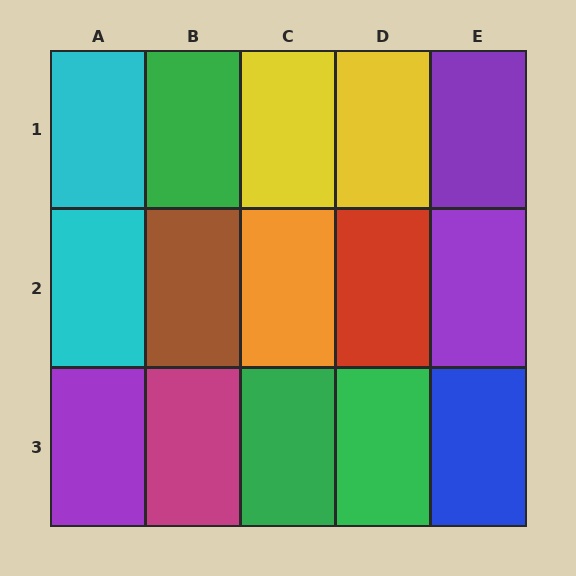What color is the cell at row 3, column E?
Blue.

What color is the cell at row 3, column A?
Purple.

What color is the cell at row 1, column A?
Cyan.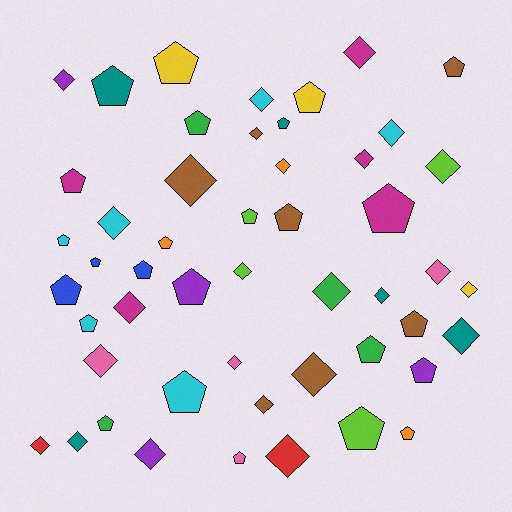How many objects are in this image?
There are 50 objects.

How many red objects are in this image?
There are 2 red objects.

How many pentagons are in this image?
There are 25 pentagons.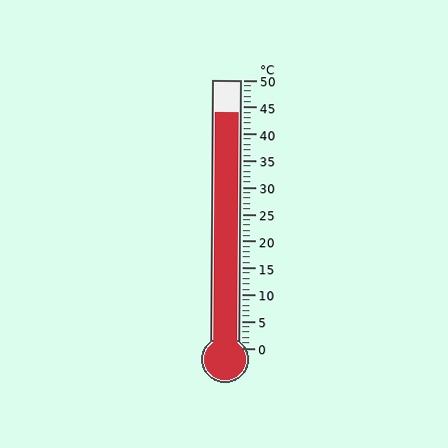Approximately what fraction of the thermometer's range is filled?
The thermometer is filled to approximately 90% of its range.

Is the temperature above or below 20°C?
The temperature is above 20°C.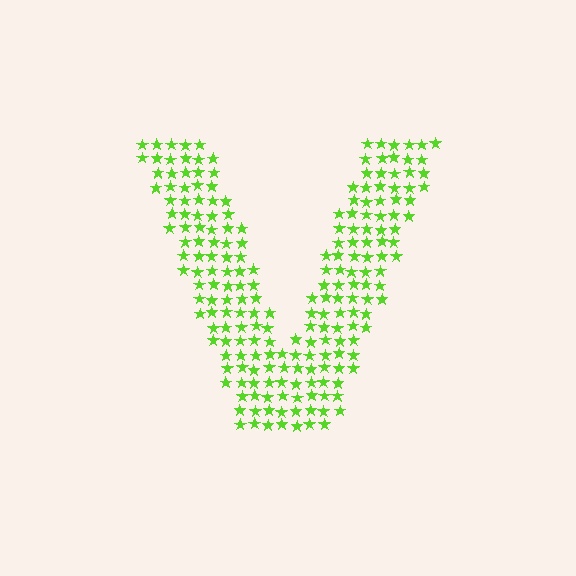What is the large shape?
The large shape is the letter V.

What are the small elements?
The small elements are stars.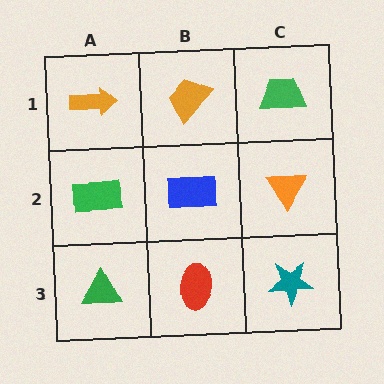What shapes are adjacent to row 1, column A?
A green rectangle (row 2, column A), an orange trapezoid (row 1, column B).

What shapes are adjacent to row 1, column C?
An orange triangle (row 2, column C), an orange trapezoid (row 1, column B).